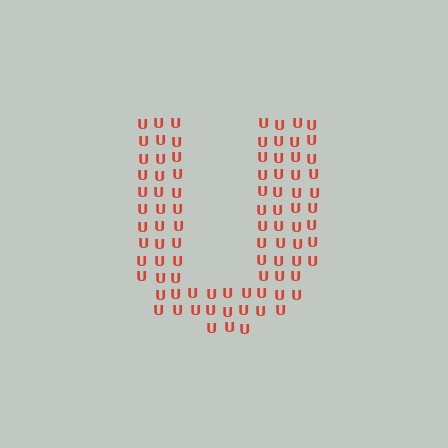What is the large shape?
The large shape is the letter U.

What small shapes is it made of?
It is made of small letter U's.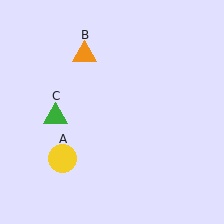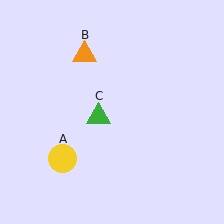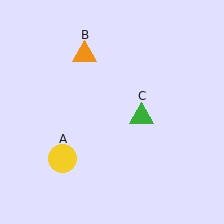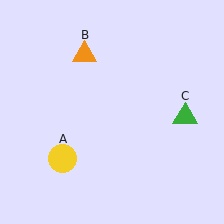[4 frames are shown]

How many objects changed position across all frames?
1 object changed position: green triangle (object C).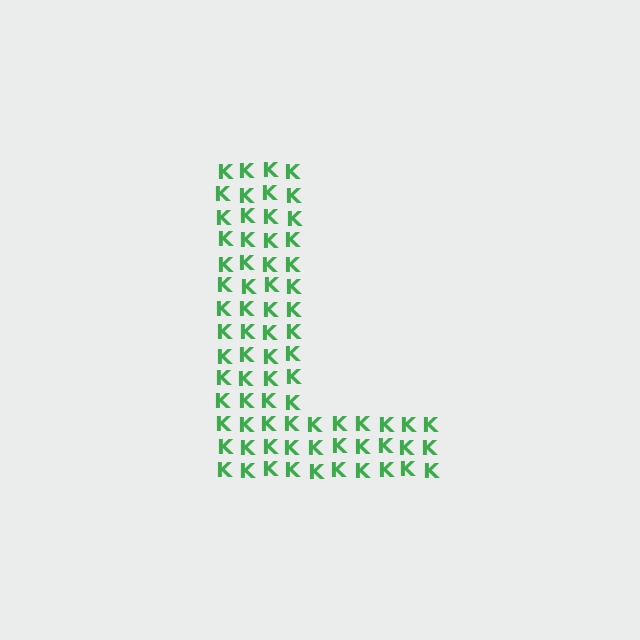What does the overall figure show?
The overall figure shows the letter L.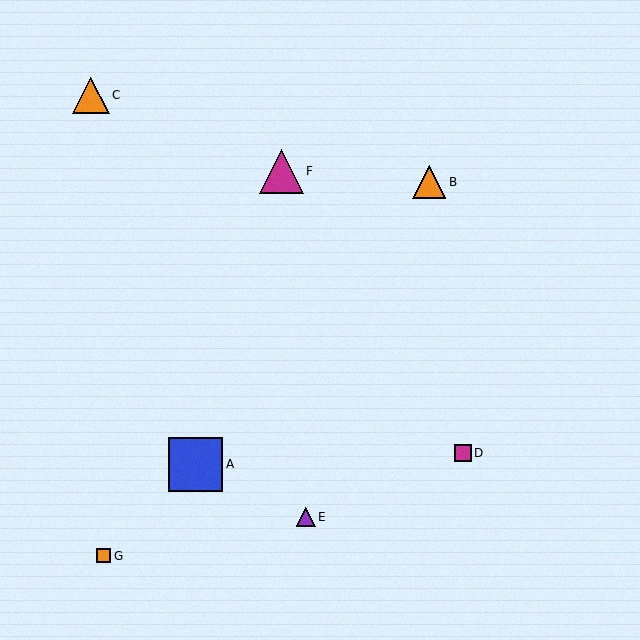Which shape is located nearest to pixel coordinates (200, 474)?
The blue square (labeled A) at (196, 464) is nearest to that location.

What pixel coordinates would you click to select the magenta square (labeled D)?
Click at (463, 453) to select the magenta square D.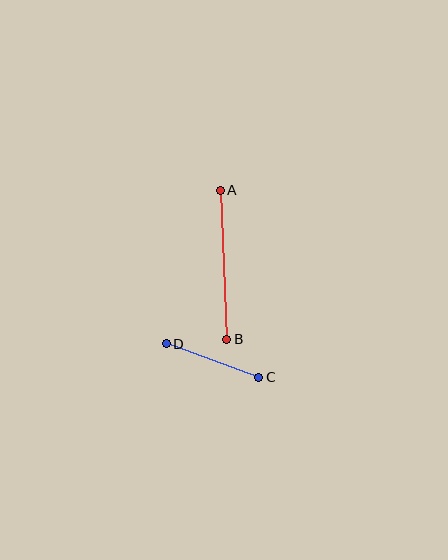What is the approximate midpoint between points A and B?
The midpoint is at approximately (224, 265) pixels.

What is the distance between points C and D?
The distance is approximately 99 pixels.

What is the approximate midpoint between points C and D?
The midpoint is at approximately (213, 360) pixels.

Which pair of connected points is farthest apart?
Points A and B are farthest apart.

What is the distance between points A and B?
The distance is approximately 149 pixels.